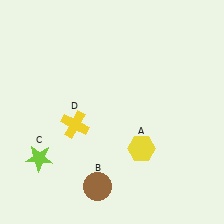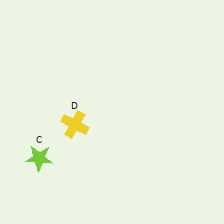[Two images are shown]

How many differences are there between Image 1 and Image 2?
There are 2 differences between the two images.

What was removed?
The brown circle (B), the yellow hexagon (A) were removed in Image 2.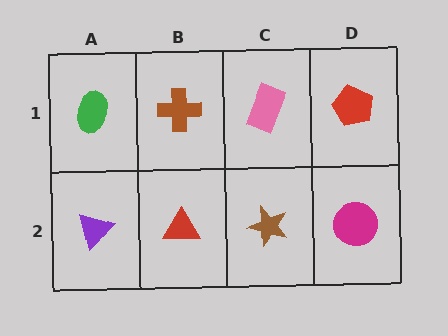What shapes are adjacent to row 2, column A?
A green ellipse (row 1, column A), a red triangle (row 2, column B).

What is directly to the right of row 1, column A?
A brown cross.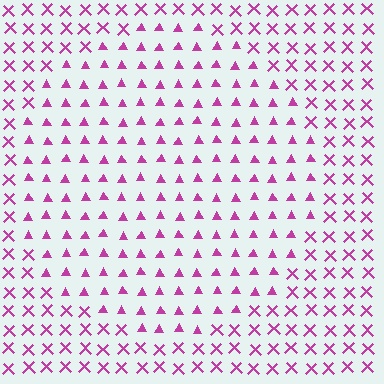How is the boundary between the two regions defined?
The boundary is defined by a change in element shape: triangles inside vs. X marks outside. All elements share the same color and spacing.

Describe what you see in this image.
The image is filled with small magenta elements arranged in a uniform grid. A circle-shaped region contains triangles, while the surrounding area contains X marks. The boundary is defined purely by the change in element shape.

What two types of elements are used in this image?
The image uses triangles inside the circle region and X marks outside it.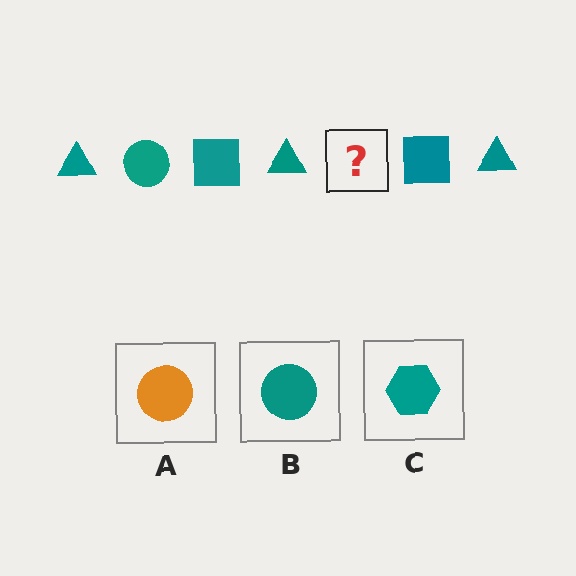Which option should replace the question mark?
Option B.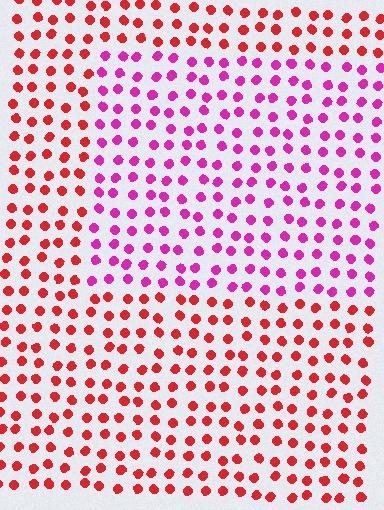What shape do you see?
I see a rectangle.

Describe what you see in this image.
The image is filled with small red elements in a uniform arrangement. A rectangle-shaped region is visible where the elements are tinted to a slightly different hue, forming a subtle color boundary.